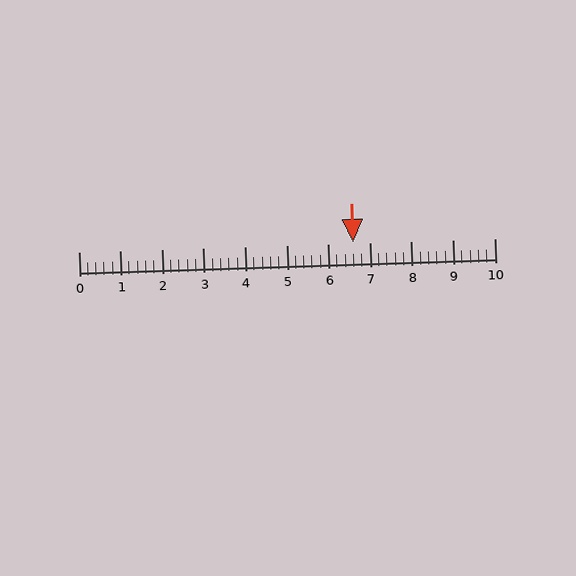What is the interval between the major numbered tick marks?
The major tick marks are spaced 1 units apart.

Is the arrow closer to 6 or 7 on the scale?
The arrow is closer to 7.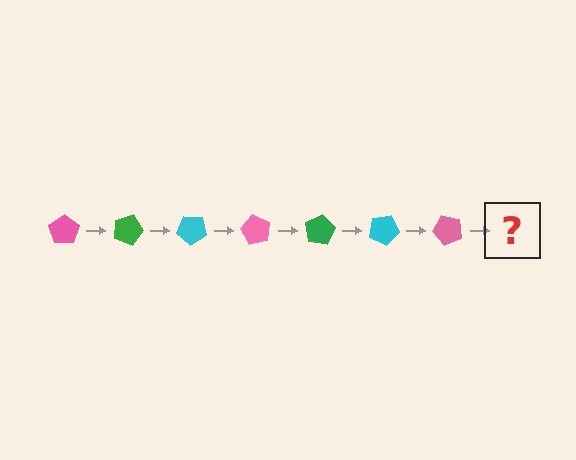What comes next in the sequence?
The next element should be a green pentagon, rotated 140 degrees from the start.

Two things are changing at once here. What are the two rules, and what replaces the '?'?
The two rules are that it rotates 20 degrees each step and the color cycles through pink, green, and cyan. The '?' should be a green pentagon, rotated 140 degrees from the start.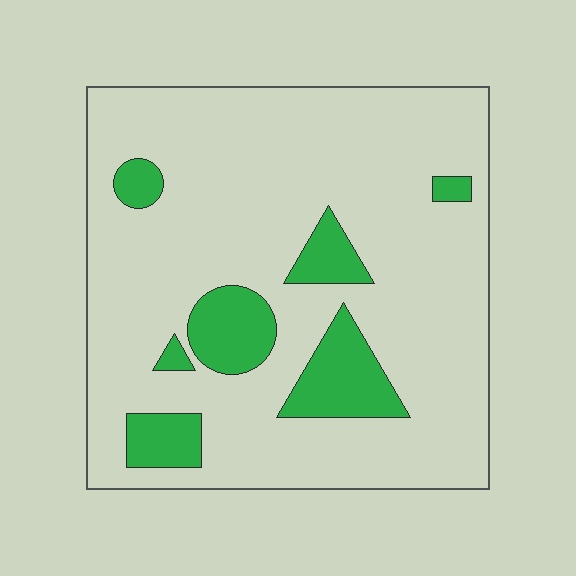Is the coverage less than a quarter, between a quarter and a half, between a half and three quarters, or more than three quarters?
Less than a quarter.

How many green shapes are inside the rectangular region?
7.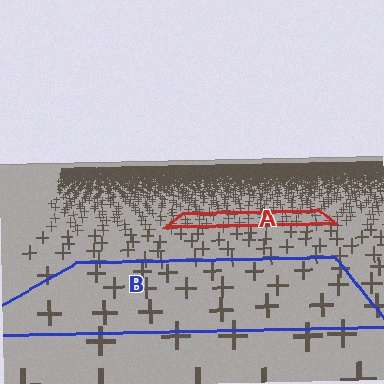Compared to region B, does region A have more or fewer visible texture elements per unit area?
Region A has more texture elements per unit area — they are packed more densely because it is farther away.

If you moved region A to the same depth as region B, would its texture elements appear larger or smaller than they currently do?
They would appear larger. At a closer depth, the same texture elements are projected at a bigger on-screen size.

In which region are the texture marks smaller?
The texture marks are smaller in region A, because it is farther away.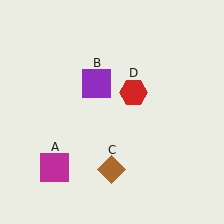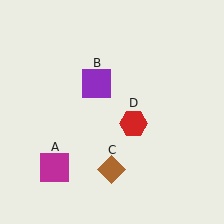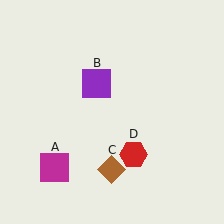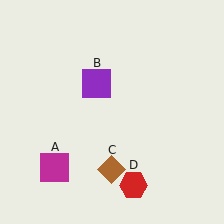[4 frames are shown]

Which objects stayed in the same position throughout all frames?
Magenta square (object A) and purple square (object B) and brown diamond (object C) remained stationary.